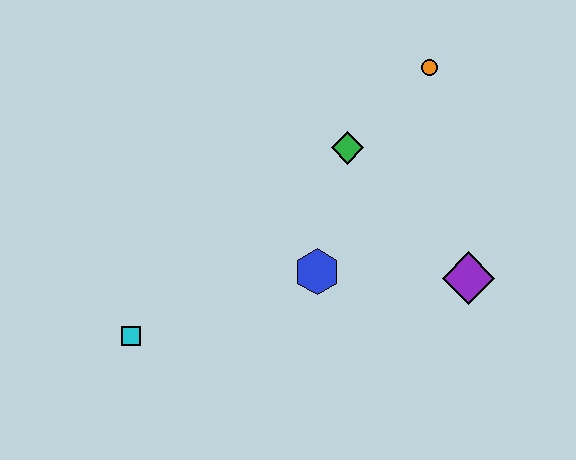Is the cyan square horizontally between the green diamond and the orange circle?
No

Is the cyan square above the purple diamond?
No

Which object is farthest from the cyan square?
The orange circle is farthest from the cyan square.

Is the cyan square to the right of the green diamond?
No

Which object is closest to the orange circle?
The green diamond is closest to the orange circle.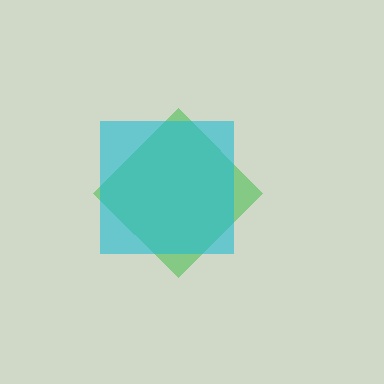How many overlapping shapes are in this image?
There are 2 overlapping shapes in the image.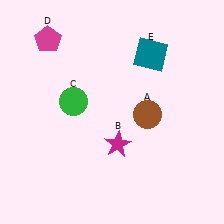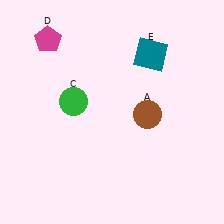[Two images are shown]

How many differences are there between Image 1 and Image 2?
There is 1 difference between the two images.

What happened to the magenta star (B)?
The magenta star (B) was removed in Image 2. It was in the bottom-right area of Image 1.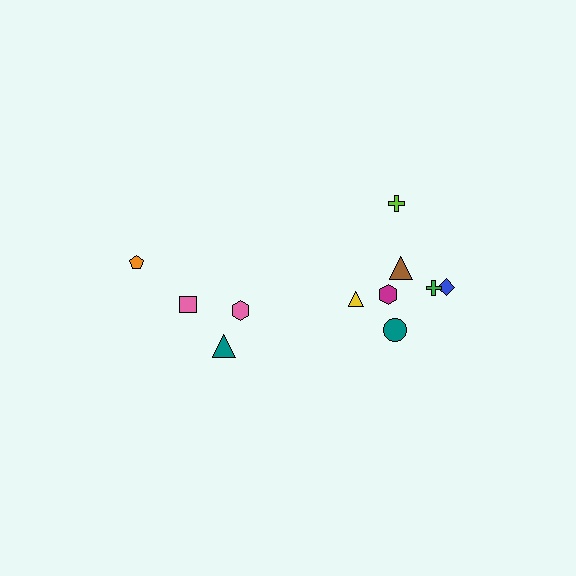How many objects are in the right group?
There are 7 objects.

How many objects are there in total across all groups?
There are 11 objects.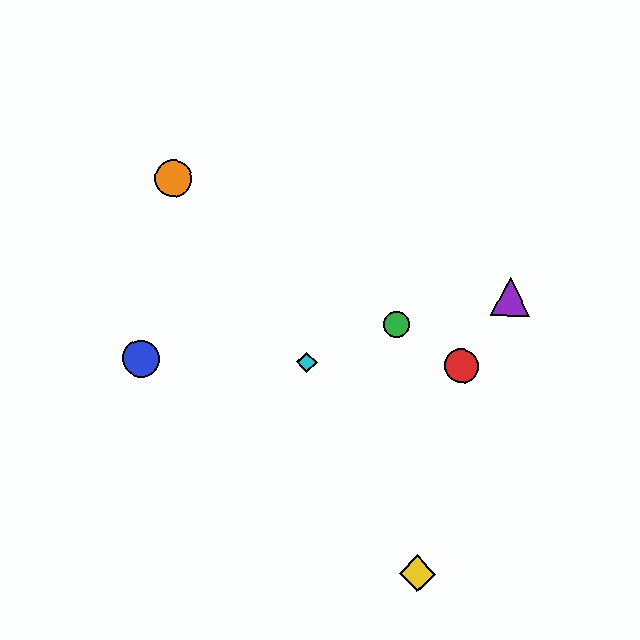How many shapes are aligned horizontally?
3 shapes (the red circle, the blue circle, the cyan diamond) are aligned horizontally.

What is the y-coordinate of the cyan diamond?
The cyan diamond is at y≈362.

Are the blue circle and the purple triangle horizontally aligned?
No, the blue circle is at y≈358 and the purple triangle is at y≈297.